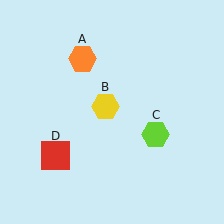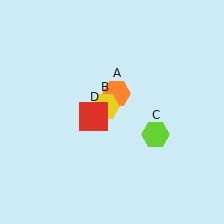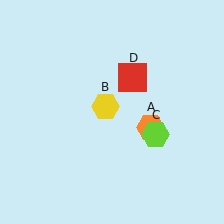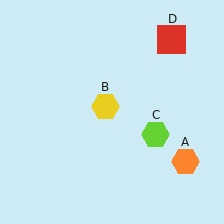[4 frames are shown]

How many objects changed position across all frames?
2 objects changed position: orange hexagon (object A), red square (object D).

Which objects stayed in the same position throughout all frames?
Yellow hexagon (object B) and lime hexagon (object C) remained stationary.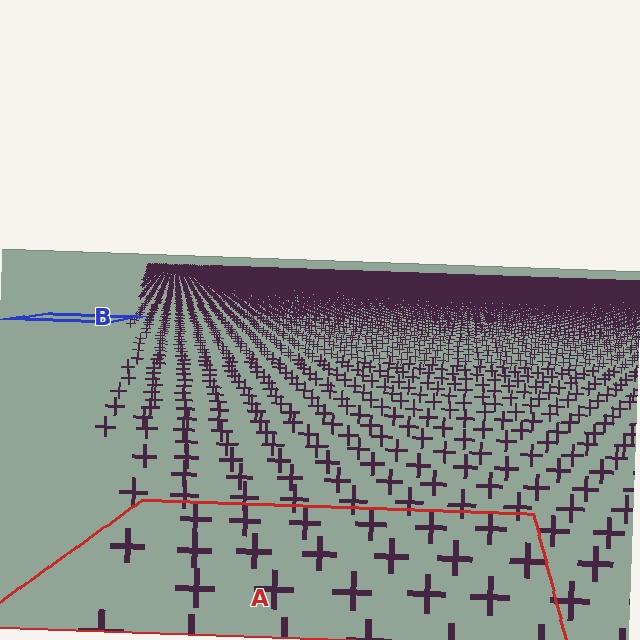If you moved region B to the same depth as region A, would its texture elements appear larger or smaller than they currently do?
They would appear larger. At a closer depth, the same texture elements are projected at a bigger on-screen size.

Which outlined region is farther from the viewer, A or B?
Region B is farther from the viewer — the texture elements inside it appear smaller and more densely packed.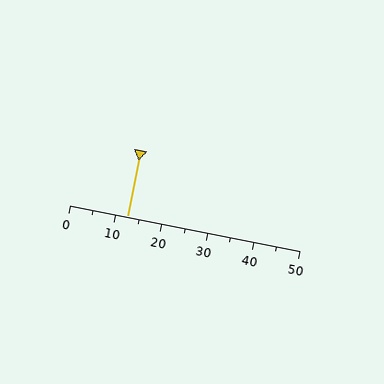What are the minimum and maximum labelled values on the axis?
The axis runs from 0 to 50.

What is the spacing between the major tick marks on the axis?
The major ticks are spaced 10 apart.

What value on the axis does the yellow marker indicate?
The marker indicates approximately 12.5.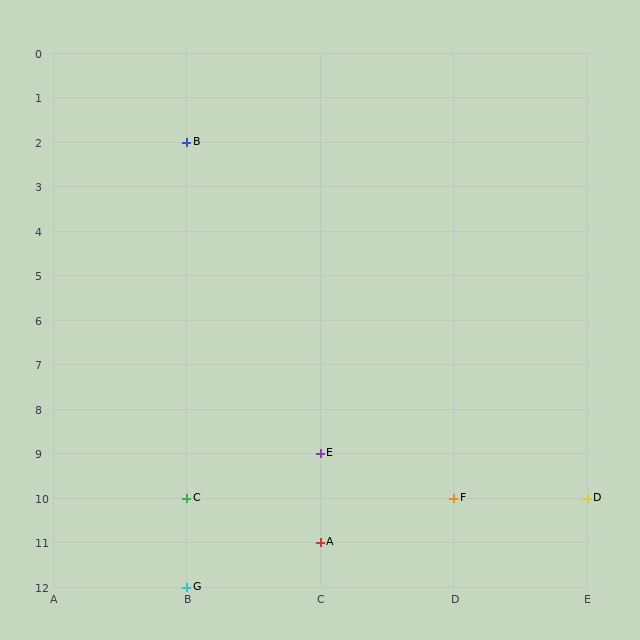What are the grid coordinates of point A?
Point A is at grid coordinates (C, 11).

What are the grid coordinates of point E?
Point E is at grid coordinates (C, 9).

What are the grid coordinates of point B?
Point B is at grid coordinates (B, 2).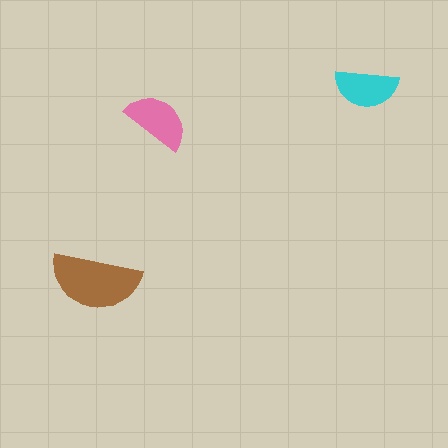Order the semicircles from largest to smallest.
the brown one, the pink one, the cyan one.